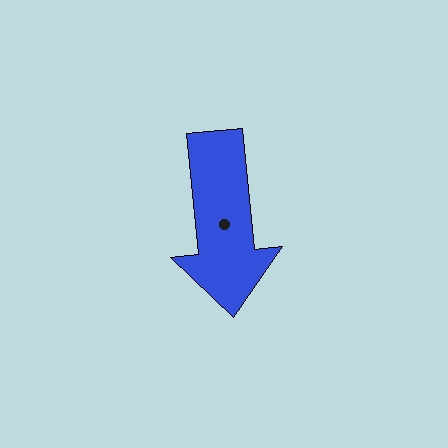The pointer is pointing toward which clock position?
Roughly 6 o'clock.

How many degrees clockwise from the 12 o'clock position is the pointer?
Approximately 174 degrees.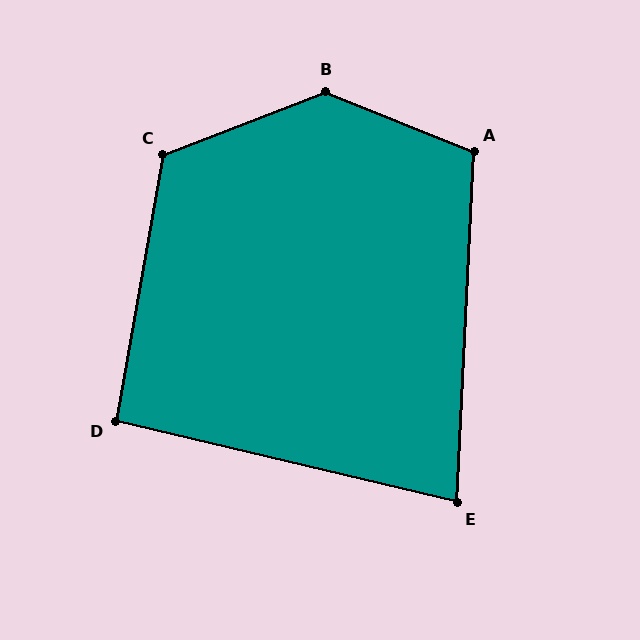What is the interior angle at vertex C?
Approximately 121 degrees (obtuse).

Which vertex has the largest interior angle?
B, at approximately 137 degrees.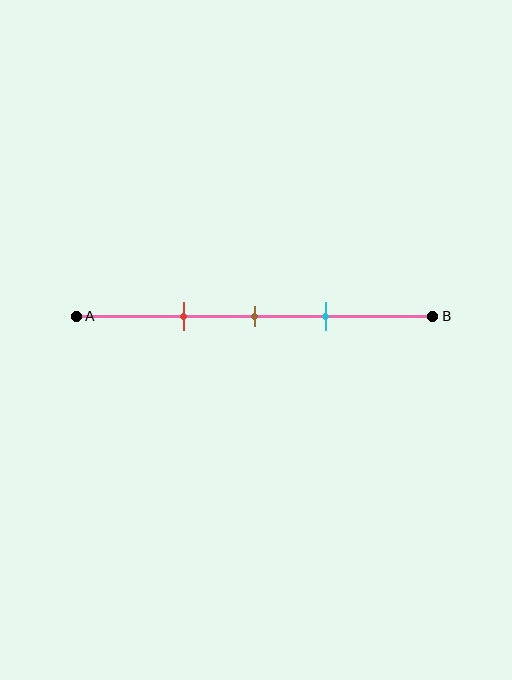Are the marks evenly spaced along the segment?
Yes, the marks are approximately evenly spaced.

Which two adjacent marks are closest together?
The brown and cyan marks are the closest adjacent pair.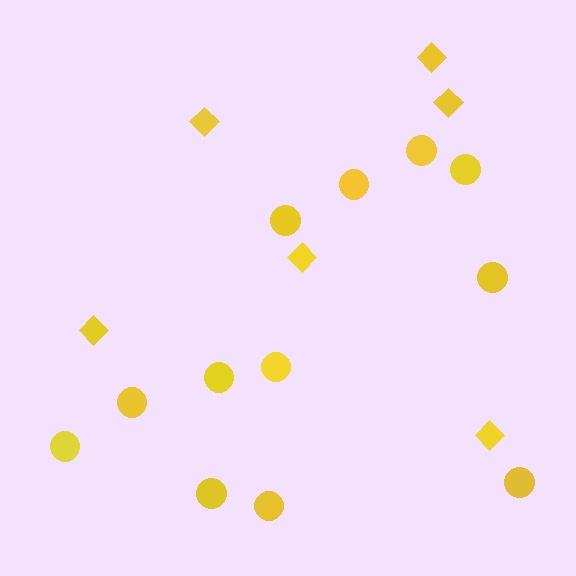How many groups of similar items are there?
There are 2 groups: one group of diamonds (6) and one group of circles (12).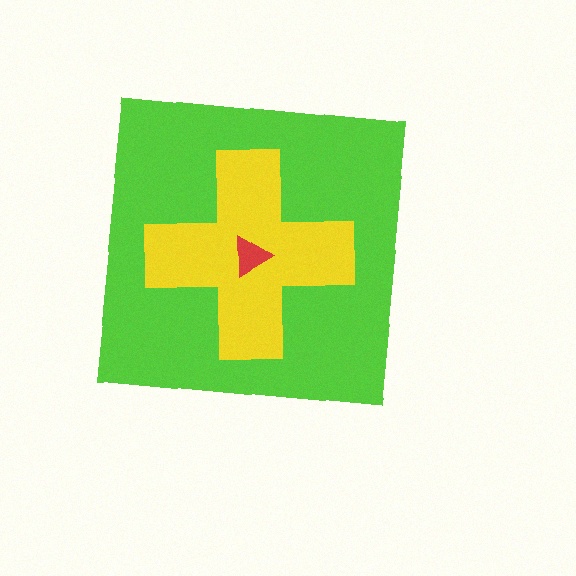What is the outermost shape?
The lime square.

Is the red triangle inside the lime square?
Yes.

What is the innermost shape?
The red triangle.